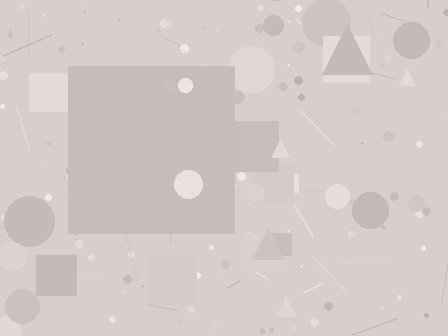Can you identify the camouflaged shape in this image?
The camouflaged shape is a square.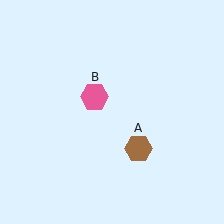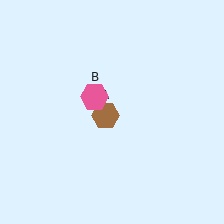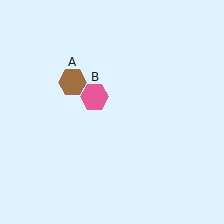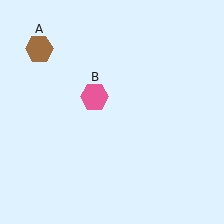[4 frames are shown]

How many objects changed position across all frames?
1 object changed position: brown hexagon (object A).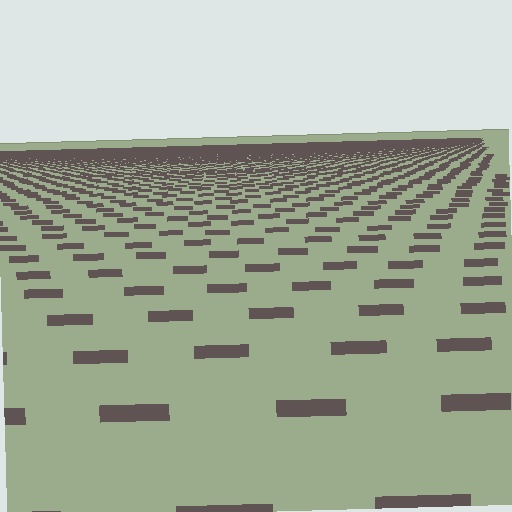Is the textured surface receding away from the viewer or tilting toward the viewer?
The surface is receding away from the viewer. Texture elements get smaller and denser toward the top.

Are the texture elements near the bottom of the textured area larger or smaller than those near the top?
Larger. Near the bottom, elements are closer to the viewer and appear at a bigger on-screen size.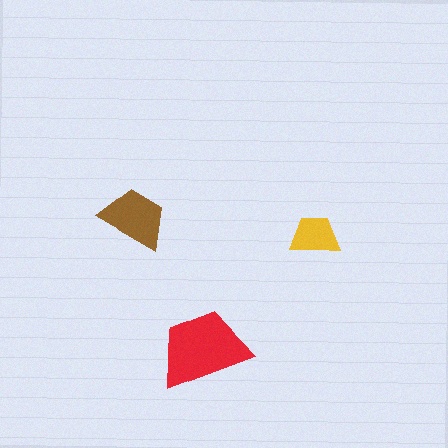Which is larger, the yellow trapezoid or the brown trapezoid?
The brown one.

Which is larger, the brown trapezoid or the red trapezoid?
The red one.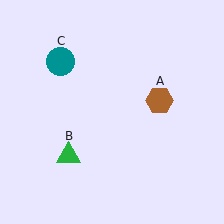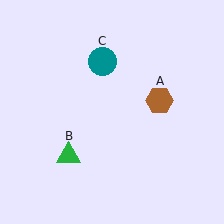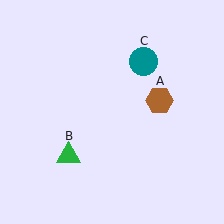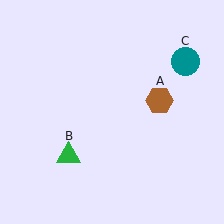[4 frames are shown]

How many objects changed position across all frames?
1 object changed position: teal circle (object C).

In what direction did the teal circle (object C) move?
The teal circle (object C) moved right.